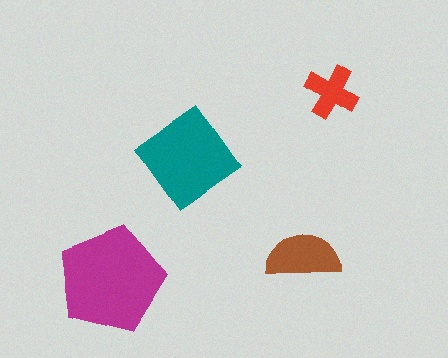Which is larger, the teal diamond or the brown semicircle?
The teal diamond.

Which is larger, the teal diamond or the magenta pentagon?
The magenta pentagon.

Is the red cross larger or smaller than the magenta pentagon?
Smaller.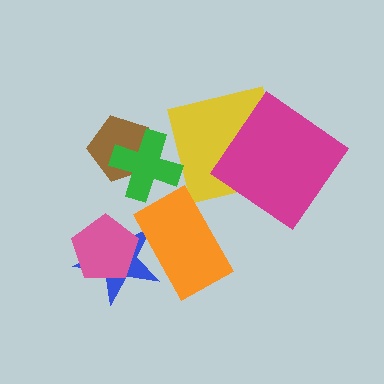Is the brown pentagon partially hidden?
Yes, it is partially covered by another shape.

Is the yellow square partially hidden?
Yes, it is partially covered by another shape.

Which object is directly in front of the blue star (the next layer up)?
The pink pentagon is directly in front of the blue star.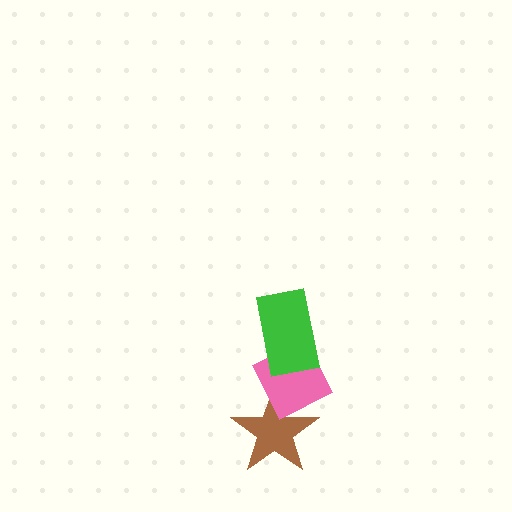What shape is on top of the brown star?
The pink diamond is on top of the brown star.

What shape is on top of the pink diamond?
The green rectangle is on top of the pink diamond.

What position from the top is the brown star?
The brown star is 3rd from the top.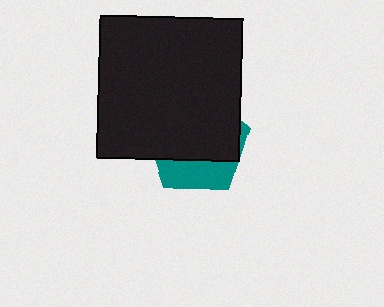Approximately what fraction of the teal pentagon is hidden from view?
Roughly 69% of the teal pentagon is hidden behind the black square.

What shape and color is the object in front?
The object in front is a black square.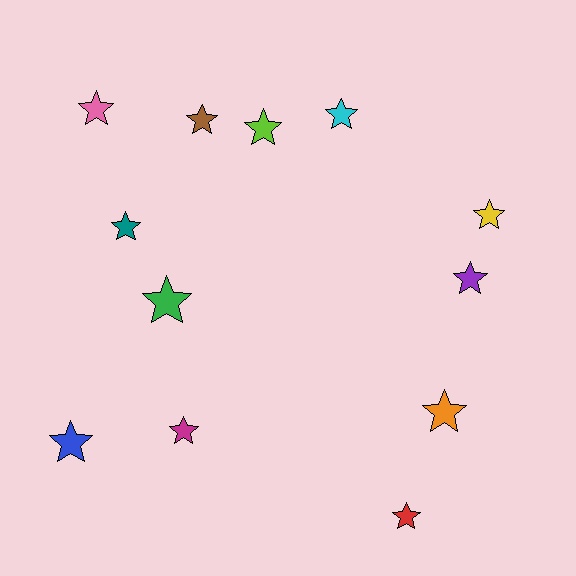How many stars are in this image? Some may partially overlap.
There are 12 stars.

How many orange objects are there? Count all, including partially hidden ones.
There is 1 orange object.